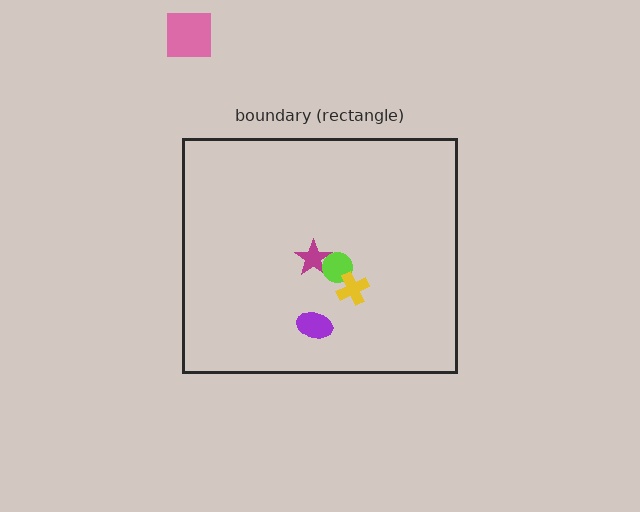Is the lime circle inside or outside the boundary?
Inside.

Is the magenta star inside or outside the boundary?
Inside.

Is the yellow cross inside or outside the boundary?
Inside.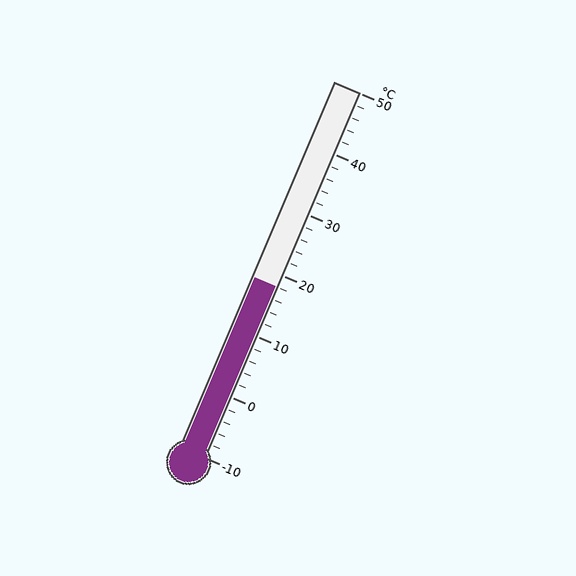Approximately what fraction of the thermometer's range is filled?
The thermometer is filled to approximately 45% of its range.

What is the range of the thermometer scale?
The thermometer scale ranges from -10°C to 50°C.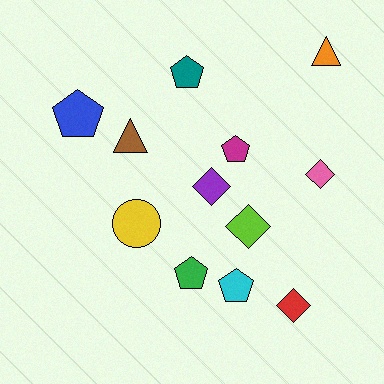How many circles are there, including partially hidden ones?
There is 1 circle.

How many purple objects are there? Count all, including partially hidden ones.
There is 1 purple object.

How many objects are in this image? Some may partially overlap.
There are 12 objects.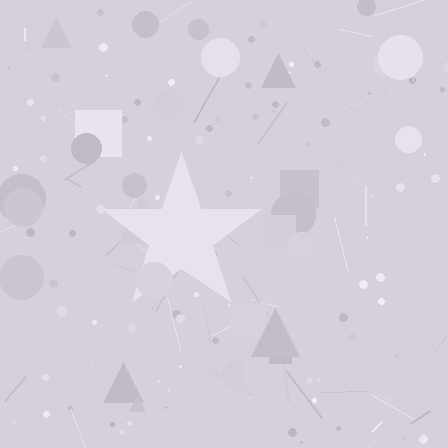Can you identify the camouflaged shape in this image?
The camouflaged shape is a star.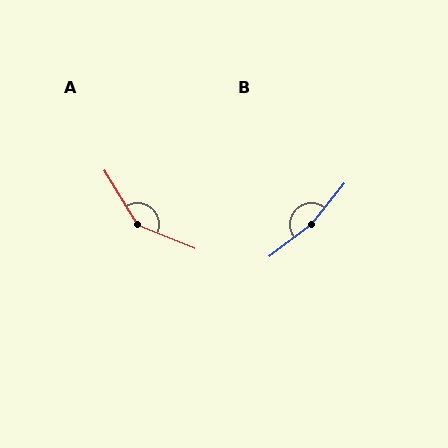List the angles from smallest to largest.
A (143°), B (166°).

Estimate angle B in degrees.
Approximately 166 degrees.